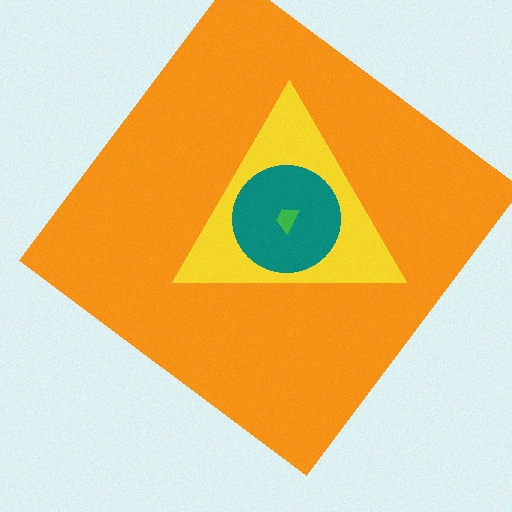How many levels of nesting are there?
4.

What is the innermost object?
The green trapezoid.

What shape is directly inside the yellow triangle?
The teal circle.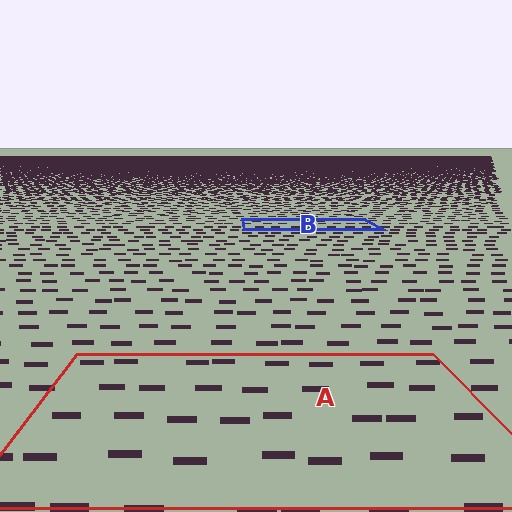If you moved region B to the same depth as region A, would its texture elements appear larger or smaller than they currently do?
They would appear larger. At a closer depth, the same texture elements are projected at a bigger on-screen size.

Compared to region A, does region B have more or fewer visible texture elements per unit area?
Region B has more texture elements per unit area — they are packed more densely because it is farther away.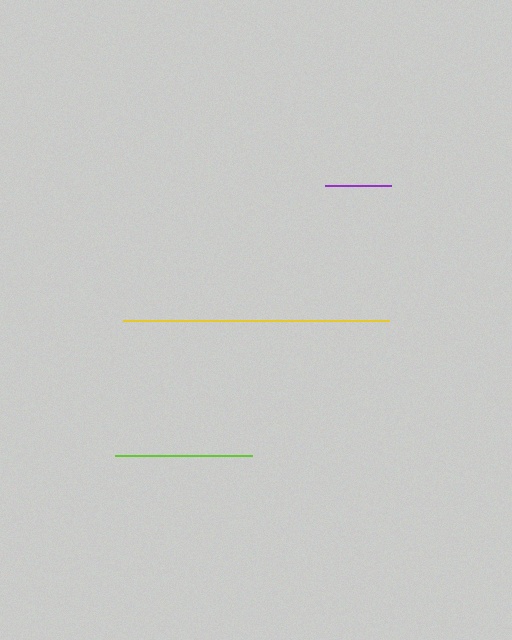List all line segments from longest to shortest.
From longest to shortest: yellow, lime, purple.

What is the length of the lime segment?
The lime segment is approximately 137 pixels long.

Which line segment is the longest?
The yellow line is the longest at approximately 266 pixels.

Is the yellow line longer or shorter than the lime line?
The yellow line is longer than the lime line.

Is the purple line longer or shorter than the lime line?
The lime line is longer than the purple line.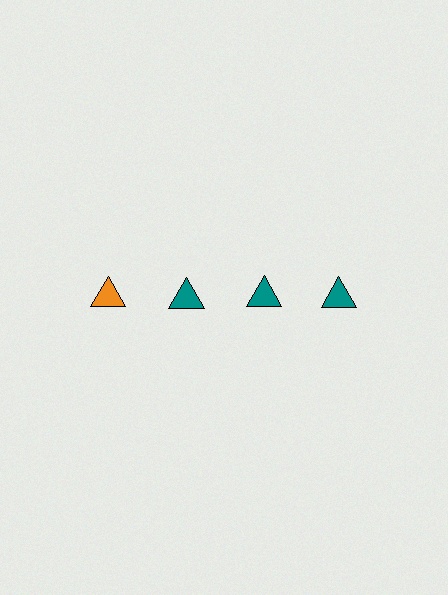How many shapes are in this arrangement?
There are 4 shapes arranged in a grid pattern.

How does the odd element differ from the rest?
It has a different color: orange instead of teal.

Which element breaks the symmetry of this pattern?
The orange triangle in the top row, leftmost column breaks the symmetry. All other shapes are teal triangles.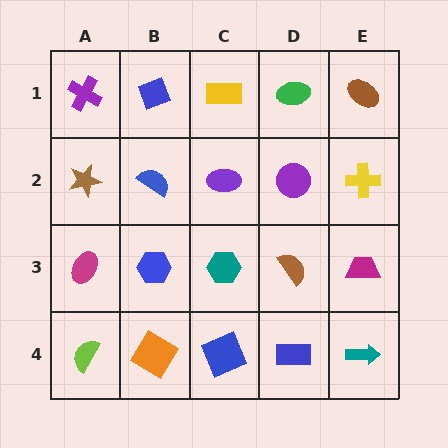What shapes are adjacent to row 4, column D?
A brown semicircle (row 3, column D), a blue square (row 4, column C), a teal arrow (row 4, column E).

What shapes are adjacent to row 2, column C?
A yellow rectangle (row 1, column C), a teal hexagon (row 3, column C), a blue semicircle (row 2, column B), a purple circle (row 2, column D).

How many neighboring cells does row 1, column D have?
3.